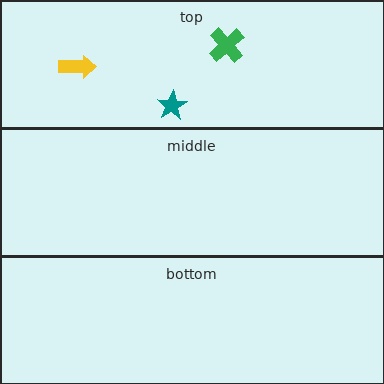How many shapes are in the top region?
3.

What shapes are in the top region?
The green cross, the teal star, the yellow arrow.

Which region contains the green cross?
The top region.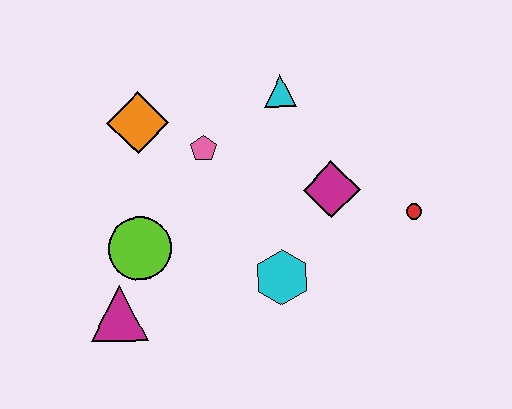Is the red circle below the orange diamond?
Yes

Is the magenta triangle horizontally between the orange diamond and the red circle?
No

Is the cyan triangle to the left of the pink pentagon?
No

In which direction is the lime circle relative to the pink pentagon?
The lime circle is below the pink pentagon.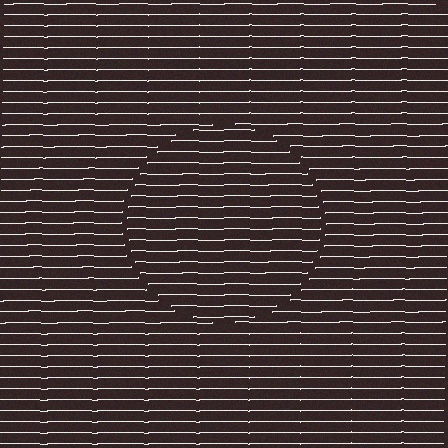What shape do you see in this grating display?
An illusory circle. The interior of the shape contains the same grating, shifted by half a period — the contour is defined by the phase discontinuity where line-ends from the inner and outer gratings abut.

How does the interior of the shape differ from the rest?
The interior of the shape contains the same grating, shifted by half a period — the contour is defined by the phase discontinuity where line-ends from the inner and outer gratings abut.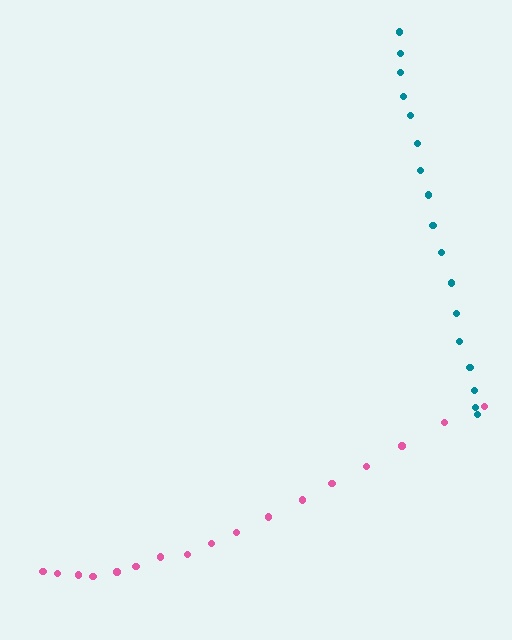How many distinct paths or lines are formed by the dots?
There are 2 distinct paths.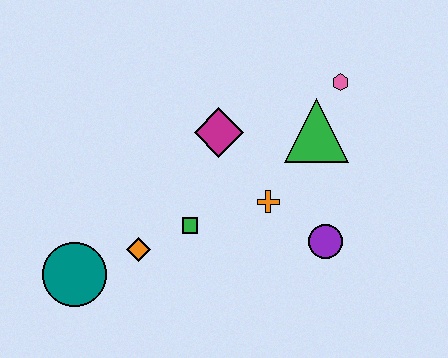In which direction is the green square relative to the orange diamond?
The green square is to the right of the orange diamond.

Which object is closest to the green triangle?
The pink hexagon is closest to the green triangle.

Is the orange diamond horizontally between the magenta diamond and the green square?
No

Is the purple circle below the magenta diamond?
Yes